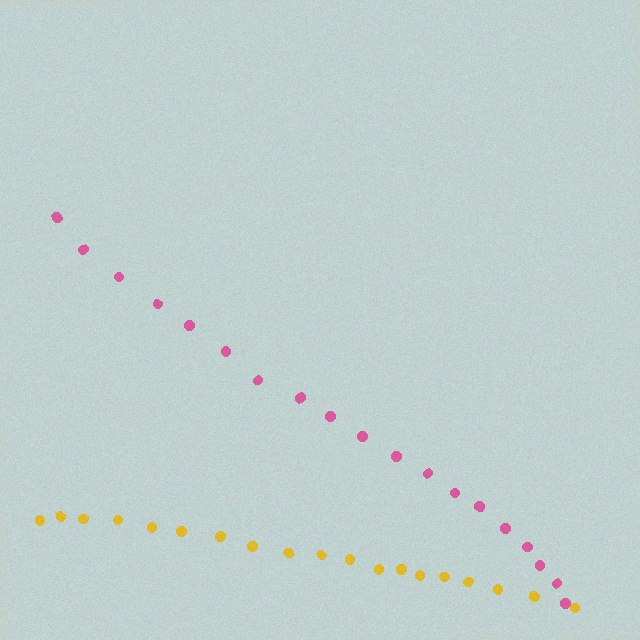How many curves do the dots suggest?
There are 2 distinct paths.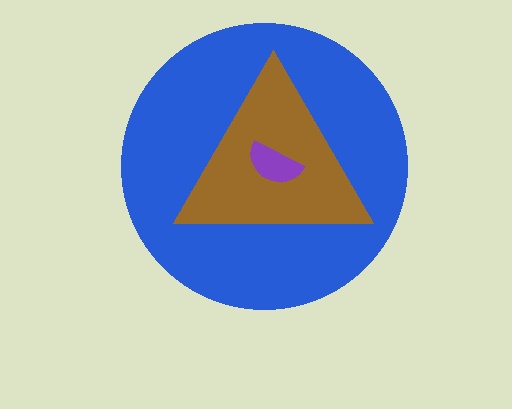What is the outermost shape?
The blue circle.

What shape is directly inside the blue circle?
The brown triangle.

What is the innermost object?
The purple semicircle.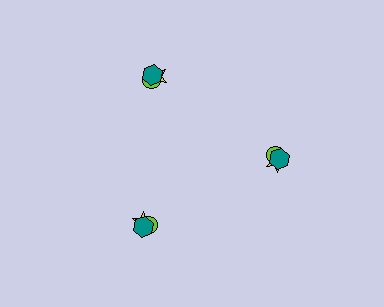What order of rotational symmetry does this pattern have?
This pattern has 3-fold rotational symmetry.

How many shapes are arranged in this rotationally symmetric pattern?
There are 9 shapes, arranged in 3 groups of 3.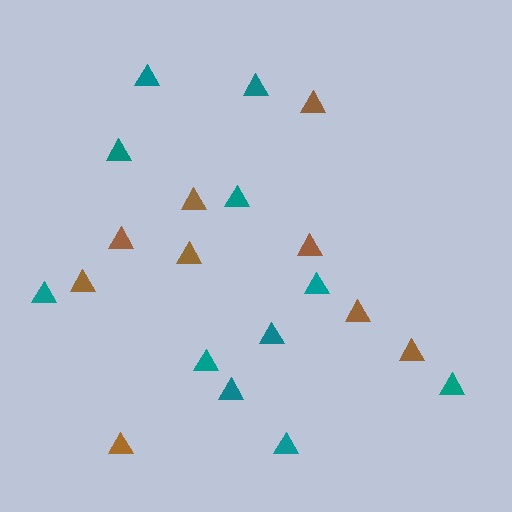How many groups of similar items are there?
There are 2 groups: one group of brown triangles (9) and one group of teal triangles (11).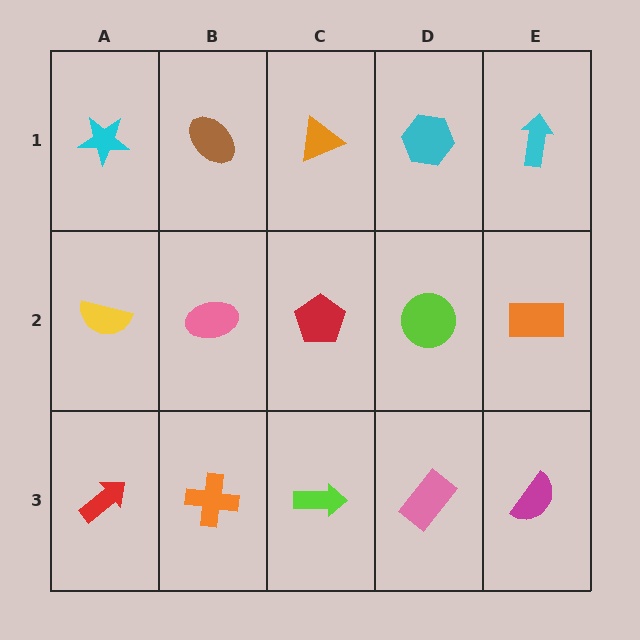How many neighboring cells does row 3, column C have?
3.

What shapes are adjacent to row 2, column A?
A cyan star (row 1, column A), a red arrow (row 3, column A), a pink ellipse (row 2, column B).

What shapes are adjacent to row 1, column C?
A red pentagon (row 2, column C), a brown ellipse (row 1, column B), a cyan hexagon (row 1, column D).